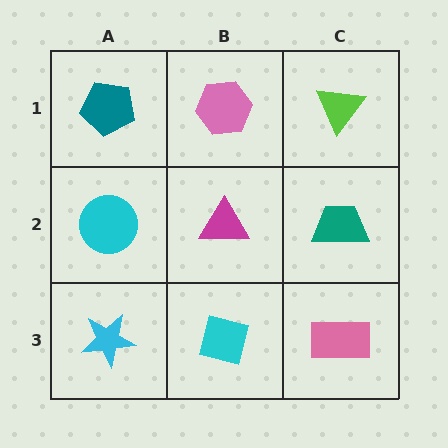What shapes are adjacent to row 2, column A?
A teal pentagon (row 1, column A), a cyan star (row 3, column A), a magenta triangle (row 2, column B).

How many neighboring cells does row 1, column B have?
3.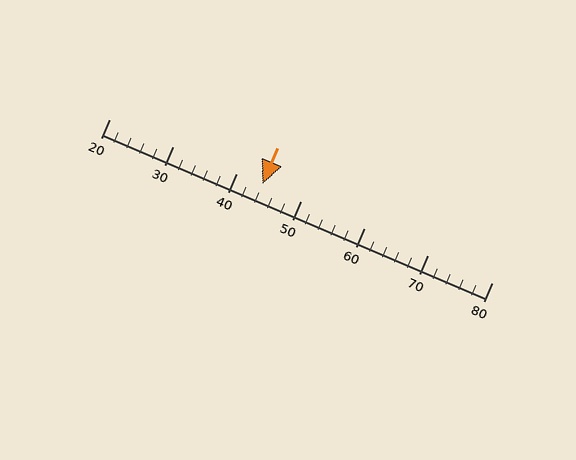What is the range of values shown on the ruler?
The ruler shows values from 20 to 80.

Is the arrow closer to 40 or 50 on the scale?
The arrow is closer to 40.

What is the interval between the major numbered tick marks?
The major tick marks are spaced 10 units apart.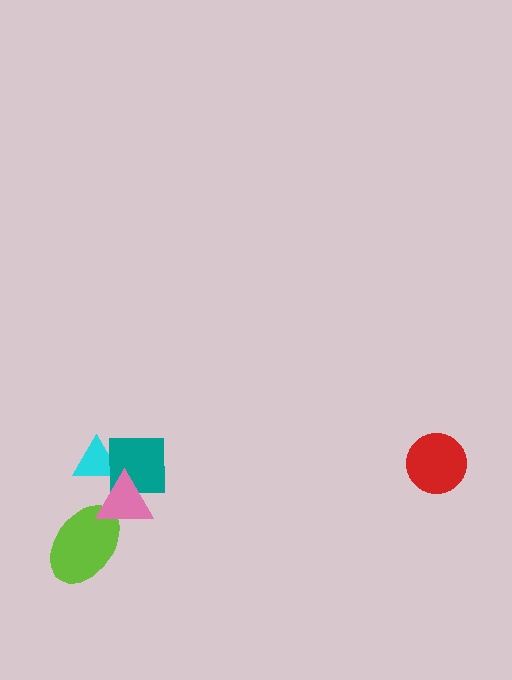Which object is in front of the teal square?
The pink triangle is in front of the teal square.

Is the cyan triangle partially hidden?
Yes, it is partially covered by another shape.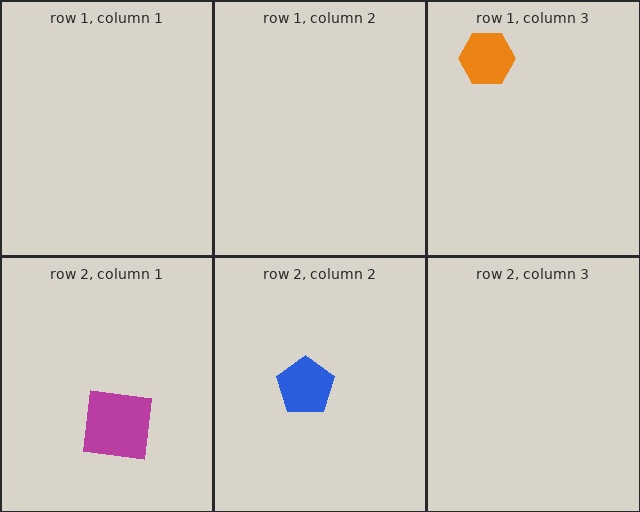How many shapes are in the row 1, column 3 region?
1.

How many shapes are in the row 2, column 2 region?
1.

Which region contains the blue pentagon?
The row 2, column 2 region.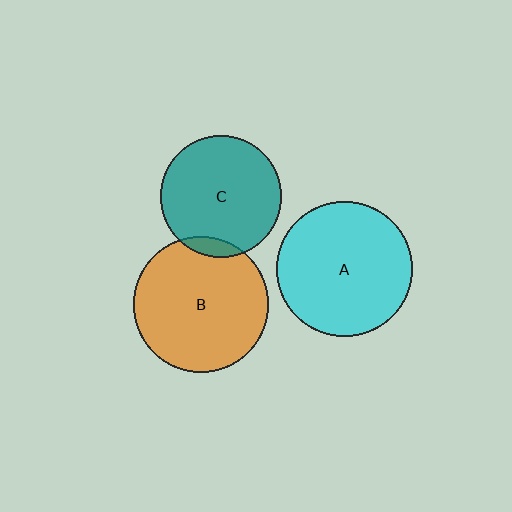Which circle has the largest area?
Circle A (cyan).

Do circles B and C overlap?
Yes.